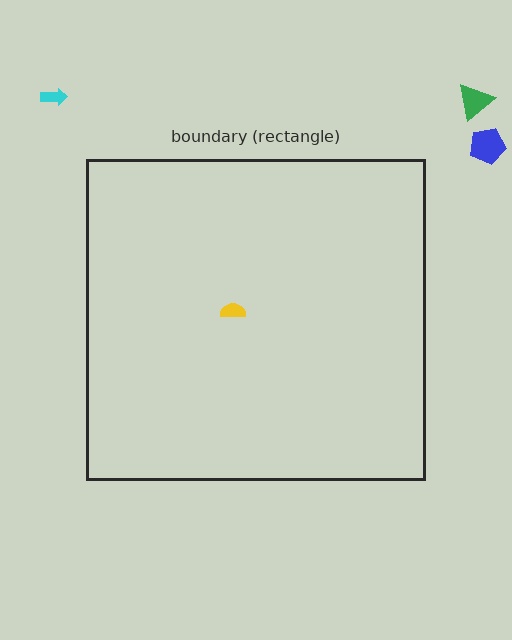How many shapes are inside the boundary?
1 inside, 3 outside.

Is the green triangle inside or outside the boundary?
Outside.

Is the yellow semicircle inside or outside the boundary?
Inside.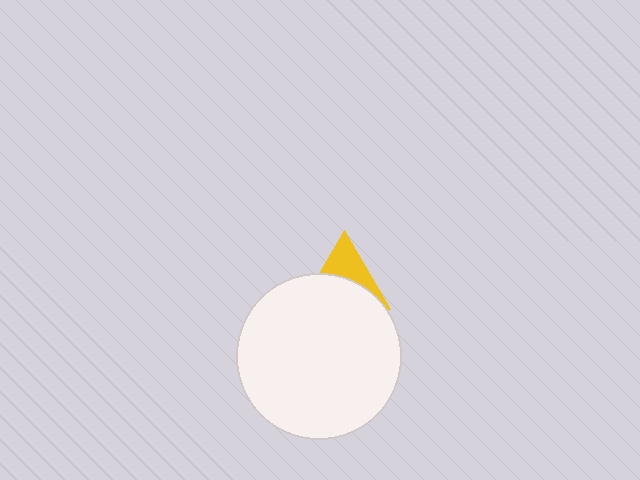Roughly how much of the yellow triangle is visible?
A small part of it is visible (roughly 42%).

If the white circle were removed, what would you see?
You would see the complete yellow triangle.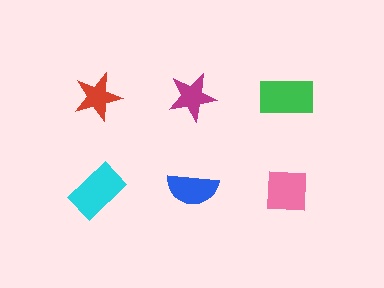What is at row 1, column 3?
A green rectangle.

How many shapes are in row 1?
3 shapes.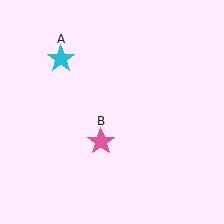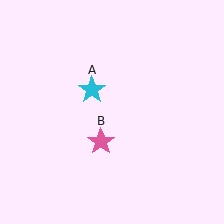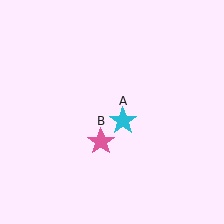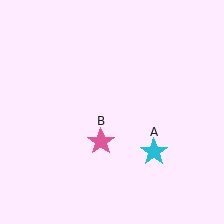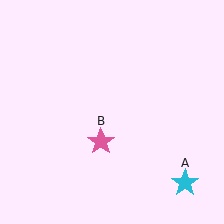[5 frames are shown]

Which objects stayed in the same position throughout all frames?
Pink star (object B) remained stationary.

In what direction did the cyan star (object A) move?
The cyan star (object A) moved down and to the right.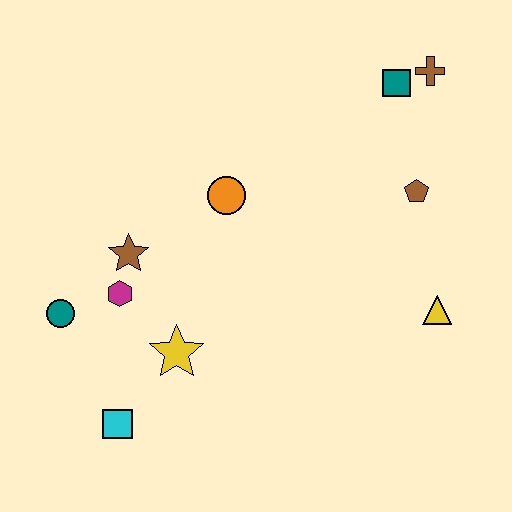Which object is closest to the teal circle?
The magenta hexagon is closest to the teal circle.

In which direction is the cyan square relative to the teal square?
The cyan square is below the teal square.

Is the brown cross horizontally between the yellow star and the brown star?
No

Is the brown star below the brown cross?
Yes